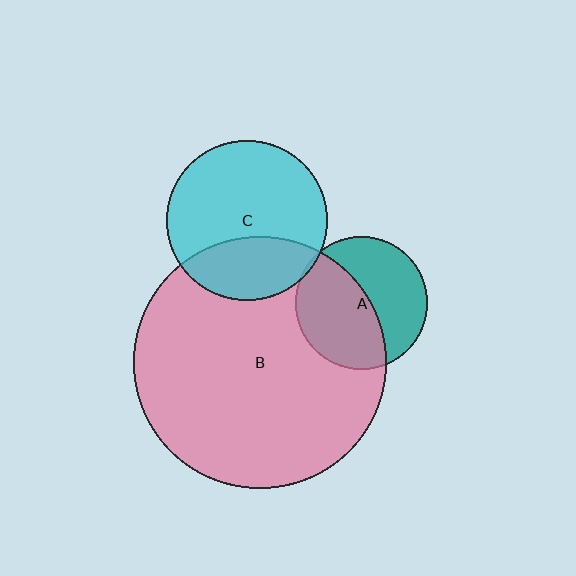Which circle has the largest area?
Circle B (pink).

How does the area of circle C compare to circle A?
Approximately 1.5 times.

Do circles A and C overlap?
Yes.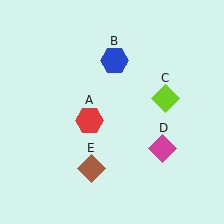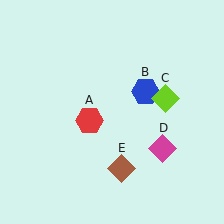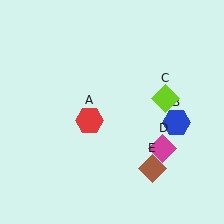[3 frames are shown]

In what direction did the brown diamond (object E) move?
The brown diamond (object E) moved right.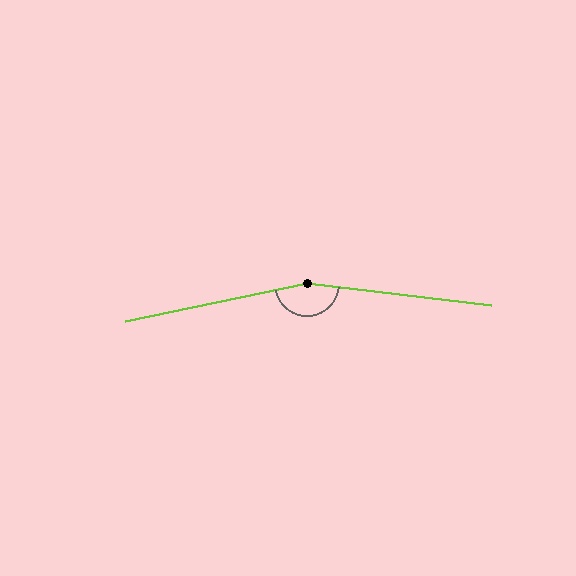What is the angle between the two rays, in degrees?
Approximately 161 degrees.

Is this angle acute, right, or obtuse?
It is obtuse.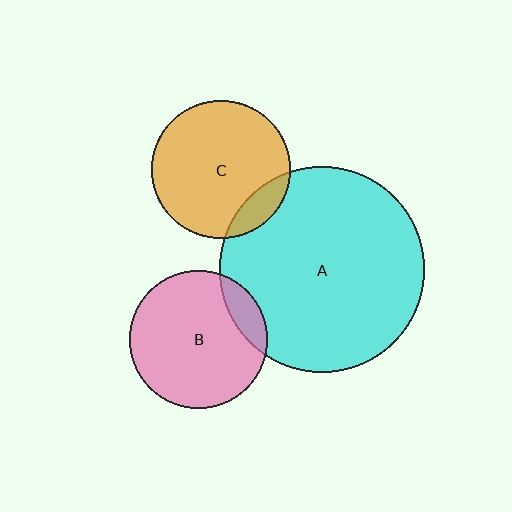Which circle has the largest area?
Circle A (cyan).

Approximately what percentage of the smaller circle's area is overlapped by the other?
Approximately 15%.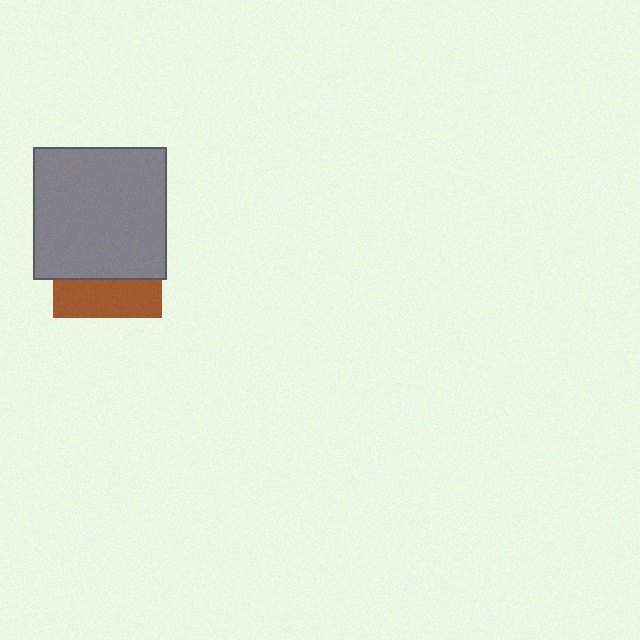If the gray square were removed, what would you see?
You would see the complete brown square.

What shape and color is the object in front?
The object in front is a gray square.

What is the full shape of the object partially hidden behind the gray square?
The partially hidden object is a brown square.